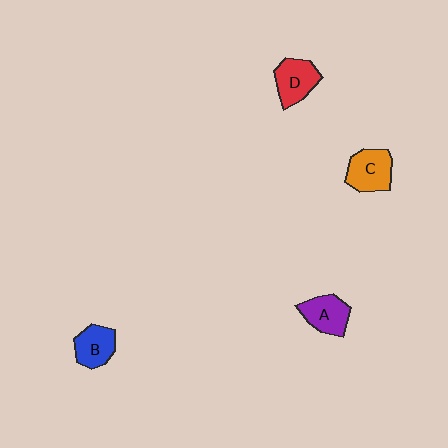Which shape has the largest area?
Shape C (orange).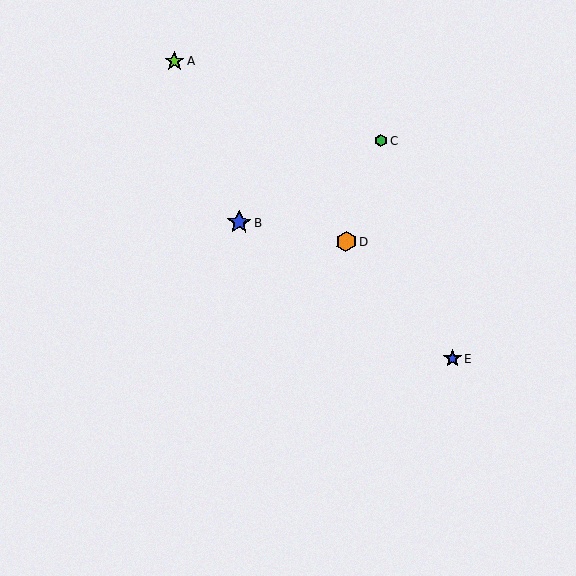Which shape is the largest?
The blue star (labeled B) is the largest.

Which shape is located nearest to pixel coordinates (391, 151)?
The green hexagon (labeled C) at (381, 141) is nearest to that location.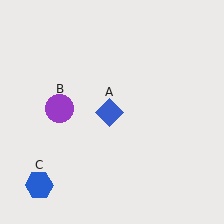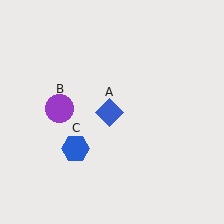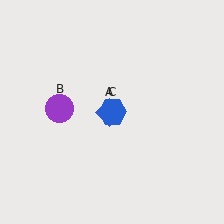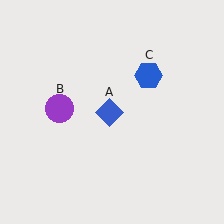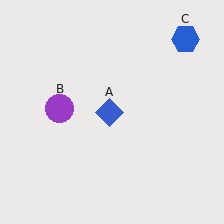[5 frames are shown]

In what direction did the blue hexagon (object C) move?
The blue hexagon (object C) moved up and to the right.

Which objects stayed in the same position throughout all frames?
Blue diamond (object A) and purple circle (object B) remained stationary.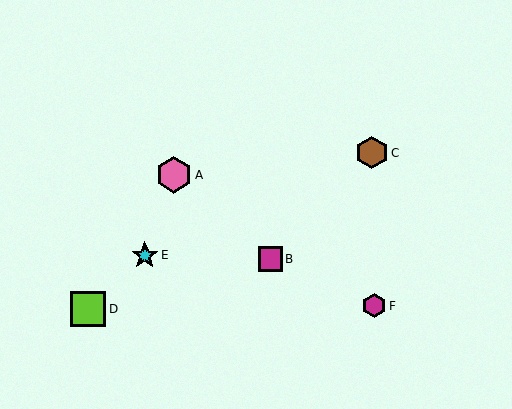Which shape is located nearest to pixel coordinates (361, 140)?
The brown hexagon (labeled C) at (372, 152) is nearest to that location.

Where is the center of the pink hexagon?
The center of the pink hexagon is at (174, 175).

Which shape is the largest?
The pink hexagon (labeled A) is the largest.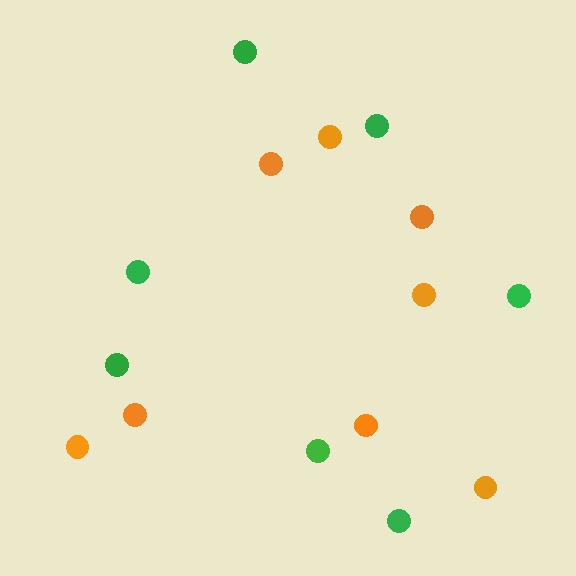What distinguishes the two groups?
There are 2 groups: one group of green circles (7) and one group of orange circles (8).